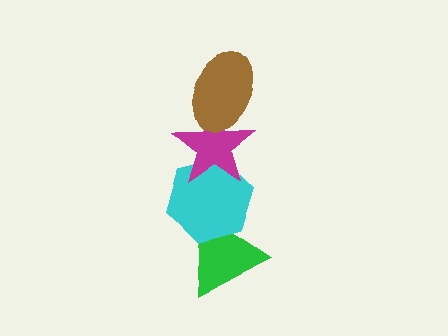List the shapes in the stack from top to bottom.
From top to bottom: the brown ellipse, the magenta star, the cyan hexagon, the green triangle.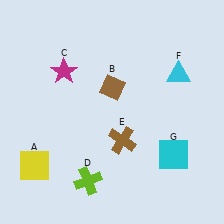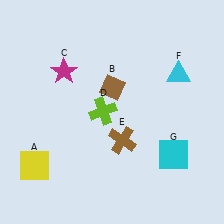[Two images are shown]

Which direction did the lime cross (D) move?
The lime cross (D) moved up.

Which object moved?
The lime cross (D) moved up.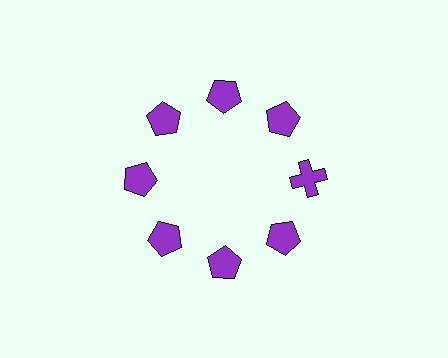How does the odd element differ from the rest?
It has a different shape: cross instead of pentagon.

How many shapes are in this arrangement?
There are 8 shapes arranged in a ring pattern.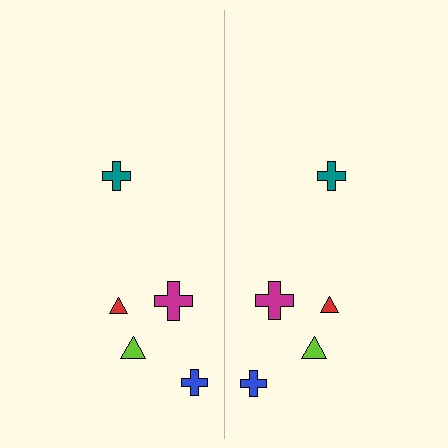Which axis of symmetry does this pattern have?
The pattern has a vertical axis of symmetry running through the center of the image.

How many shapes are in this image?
There are 10 shapes in this image.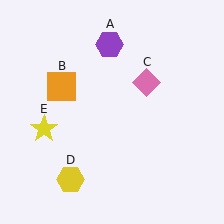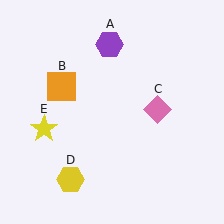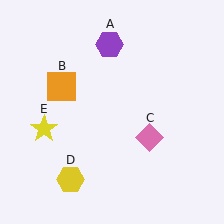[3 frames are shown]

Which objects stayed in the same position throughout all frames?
Purple hexagon (object A) and orange square (object B) and yellow hexagon (object D) and yellow star (object E) remained stationary.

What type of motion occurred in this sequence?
The pink diamond (object C) rotated clockwise around the center of the scene.